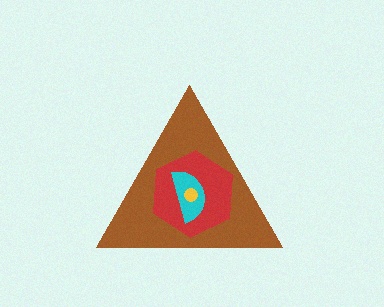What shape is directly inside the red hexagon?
The cyan semicircle.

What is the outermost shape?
The brown triangle.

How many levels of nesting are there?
4.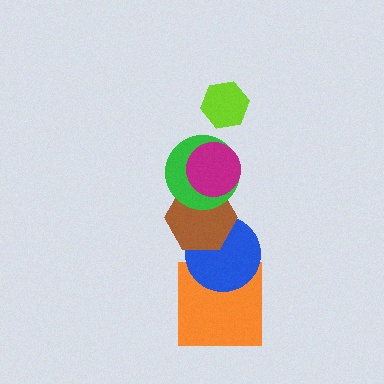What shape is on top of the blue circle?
The brown hexagon is on top of the blue circle.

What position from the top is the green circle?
The green circle is 3rd from the top.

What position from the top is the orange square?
The orange square is 6th from the top.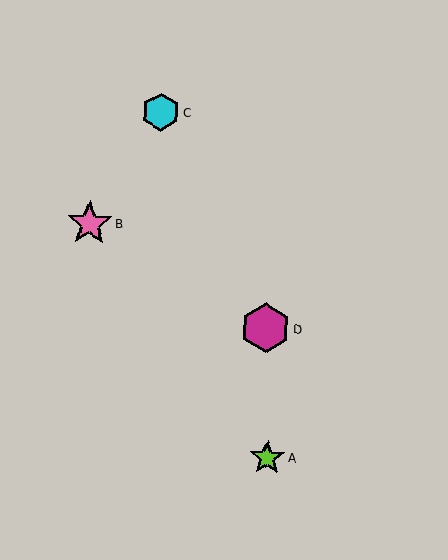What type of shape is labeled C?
Shape C is a cyan hexagon.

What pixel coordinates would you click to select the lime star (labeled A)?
Click at (267, 458) to select the lime star A.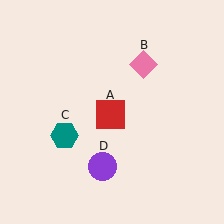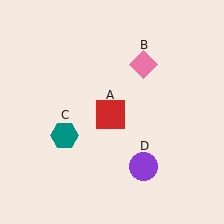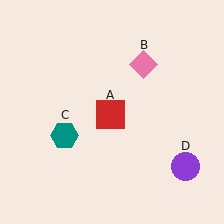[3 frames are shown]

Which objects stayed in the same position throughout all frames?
Red square (object A) and pink diamond (object B) and teal hexagon (object C) remained stationary.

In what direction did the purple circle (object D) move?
The purple circle (object D) moved right.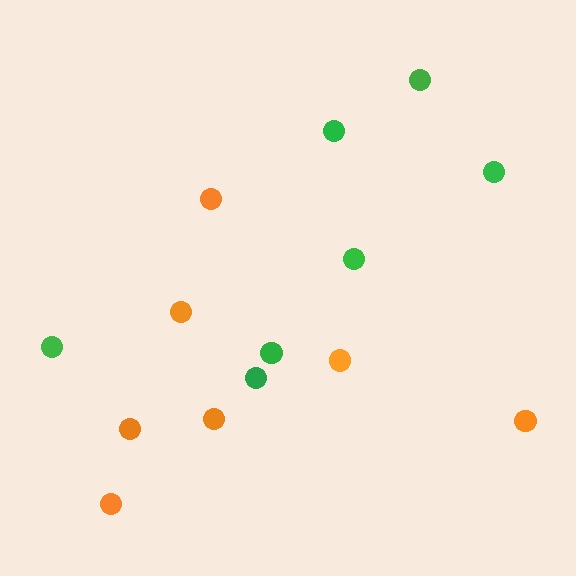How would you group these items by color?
There are 2 groups: one group of green circles (7) and one group of orange circles (7).